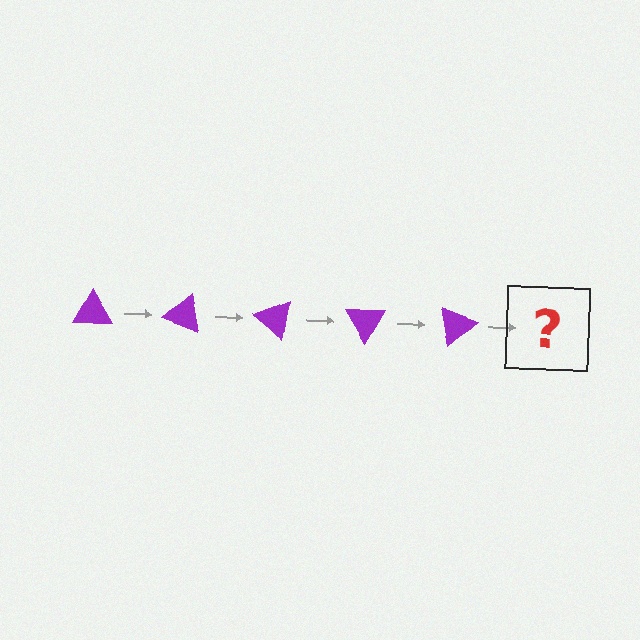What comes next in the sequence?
The next element should be a purple triangle rotated 100 degrees.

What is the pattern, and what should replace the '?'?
The pattern is that the triangle rotates 20 degrees each step. The '?' should be a purple triangle rotated 100 degrees.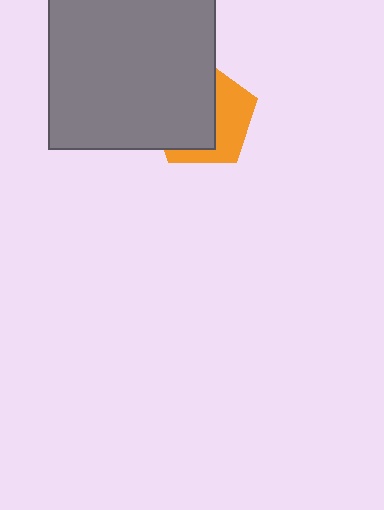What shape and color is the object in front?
The object in front is a gray rectangle.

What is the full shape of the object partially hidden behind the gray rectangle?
The partially hidden object is an orange pentagon.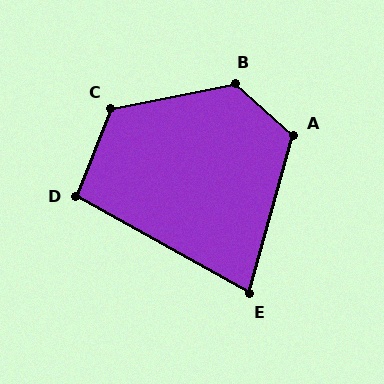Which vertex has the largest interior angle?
B, at approximately 127 degrees.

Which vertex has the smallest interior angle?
E, at approximately 76 degrees.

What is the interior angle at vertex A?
Approximately 116 degrees (obtuse).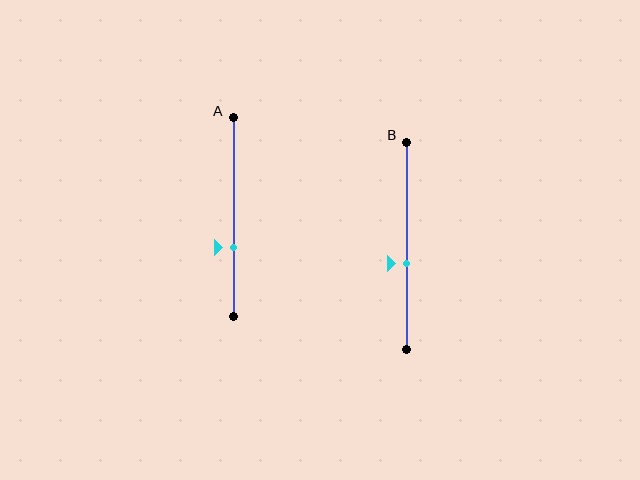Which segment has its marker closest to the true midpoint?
Segment B has its marker closest to the true midpoint.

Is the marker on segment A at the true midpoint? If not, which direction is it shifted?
No, the marker on segment A is shifted downward by about 15% of the segment length.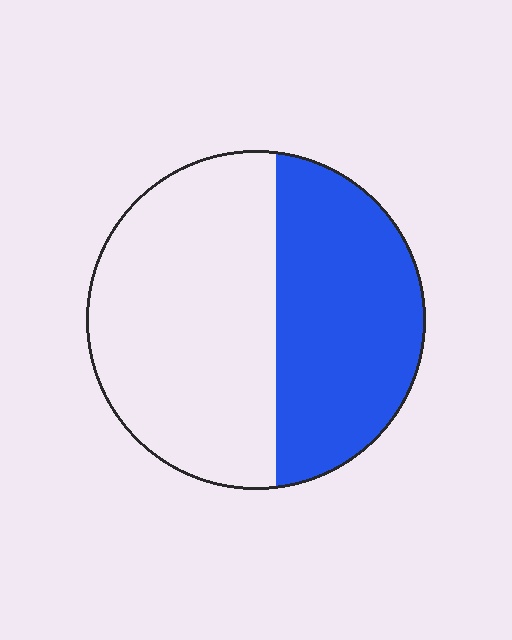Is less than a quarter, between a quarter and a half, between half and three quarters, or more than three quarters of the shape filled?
Between a quarter and a half.